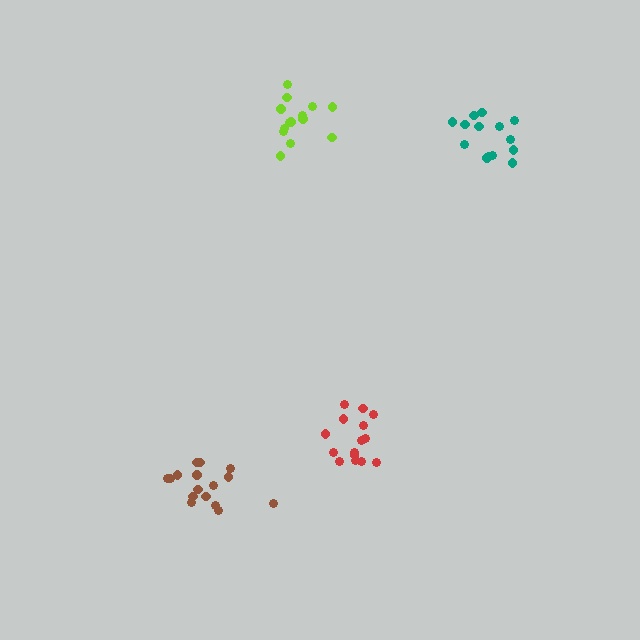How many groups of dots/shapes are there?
There are 4 groups.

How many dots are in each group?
Group 1: 15 dots, Group 2: 16 dots, Group 3: 14 dots, Group 4: 14 dots (59 total).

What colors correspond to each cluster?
The clusters are colored: red, brown, teal, lime.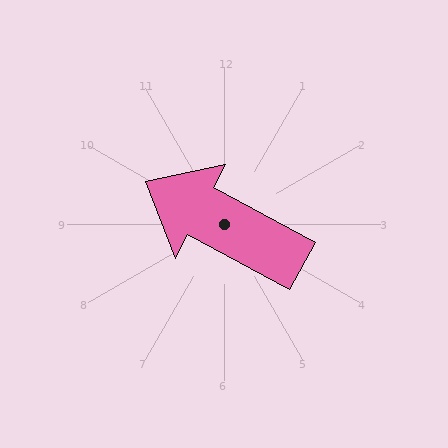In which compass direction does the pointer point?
Northwest.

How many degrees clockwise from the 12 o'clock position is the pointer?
Approximately 298 degrees.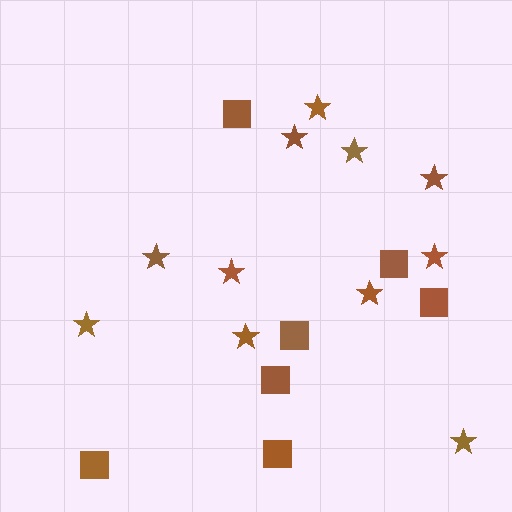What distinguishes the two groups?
There are 2 groups: one group of squares (7) and one group of stars (11).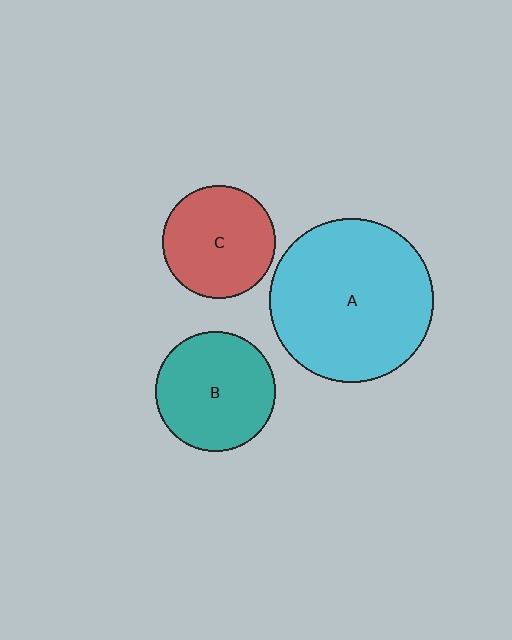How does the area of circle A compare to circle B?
Approximately 1.9 times.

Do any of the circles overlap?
No, none of the circles overlap.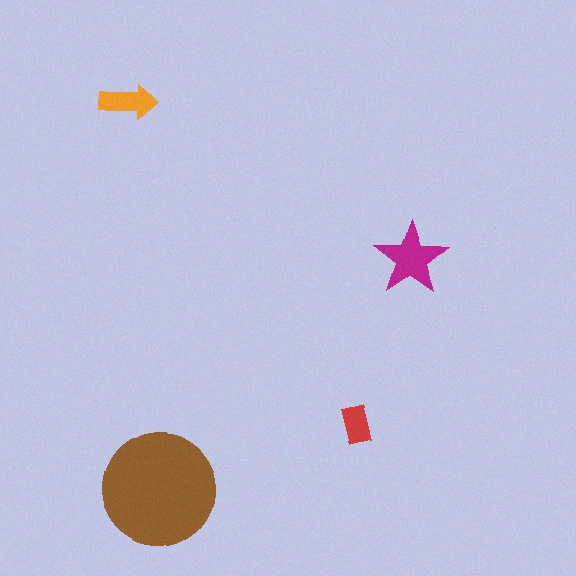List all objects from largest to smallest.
The brown circle, the magenta star, the orange arrow, the red rectangle.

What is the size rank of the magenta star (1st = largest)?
2nd.